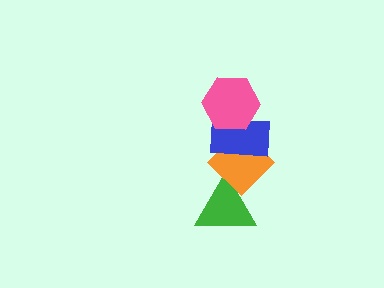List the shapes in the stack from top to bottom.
From top to bottom: the pink hexagon, the blue rectangle, the orange diamond, the green triangle.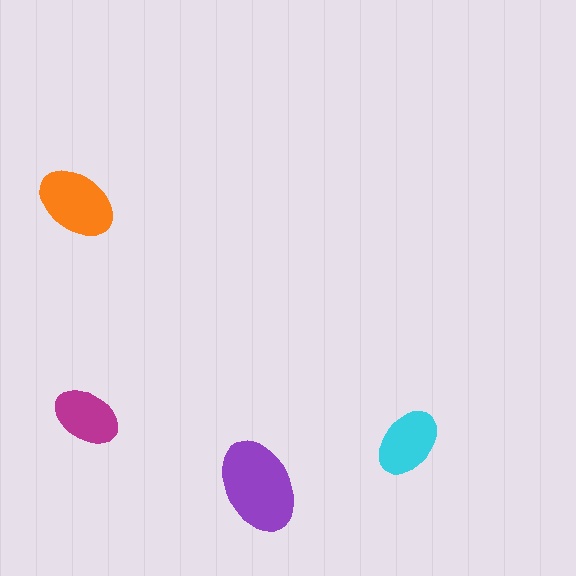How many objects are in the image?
There are 4 objects in the image.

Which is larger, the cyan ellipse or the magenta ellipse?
The cyan one.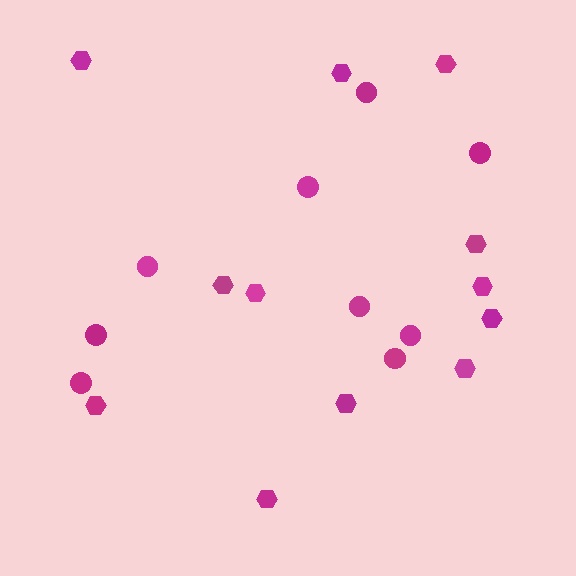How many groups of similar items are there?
There are 2 groups: one group of circles (9) and one group of hexagons (12).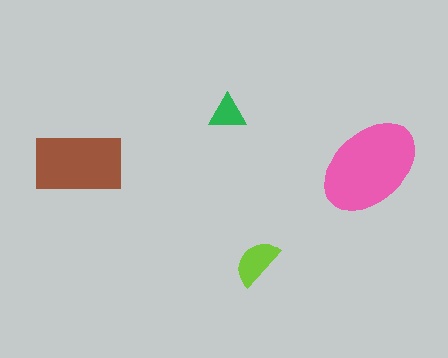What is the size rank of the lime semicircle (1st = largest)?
3rd.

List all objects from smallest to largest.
The green triangle, the lime semicircle, the brown rectangle, the pink ellipse.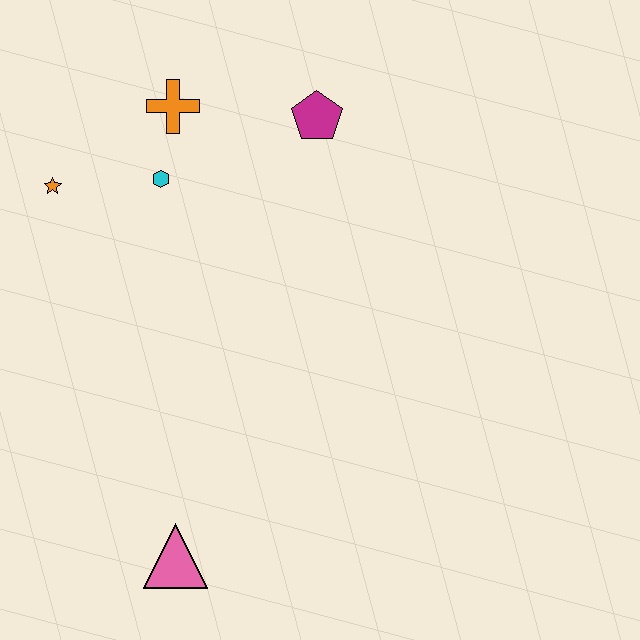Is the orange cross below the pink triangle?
No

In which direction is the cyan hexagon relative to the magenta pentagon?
The cyan hexagon is to the left of the magenta pentagon.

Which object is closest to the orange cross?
The cyan hexagon is closest to the orange cross.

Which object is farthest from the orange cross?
The pink triangle is farthest from the orange cross.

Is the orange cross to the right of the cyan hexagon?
Yes